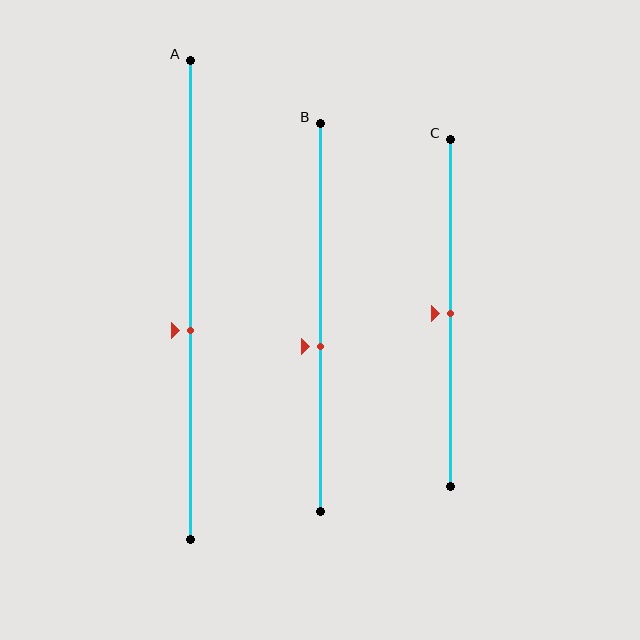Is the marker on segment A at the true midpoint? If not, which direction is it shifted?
No, the marker on segment A is shifted downward by about 6% of the segment length.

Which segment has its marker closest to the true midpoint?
Segment C has its marker closest to the true midpoint.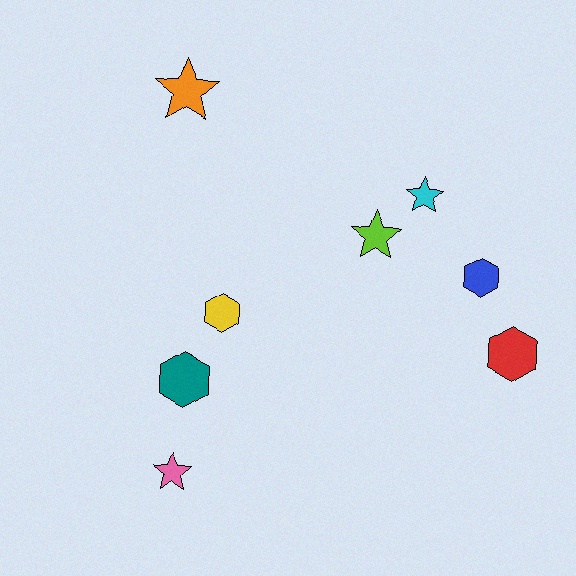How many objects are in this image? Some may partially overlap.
There are 8 objects.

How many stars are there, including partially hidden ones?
There are 4 stars.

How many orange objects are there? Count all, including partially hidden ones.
There is 1 orange object.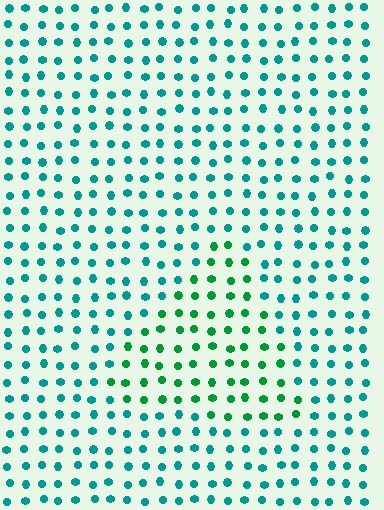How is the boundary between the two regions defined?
The boundary is defined purely by a slight shift in hue (about 36 degrees). Spacing, size, and orientation are identical on both sides.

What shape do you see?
I see a triangle.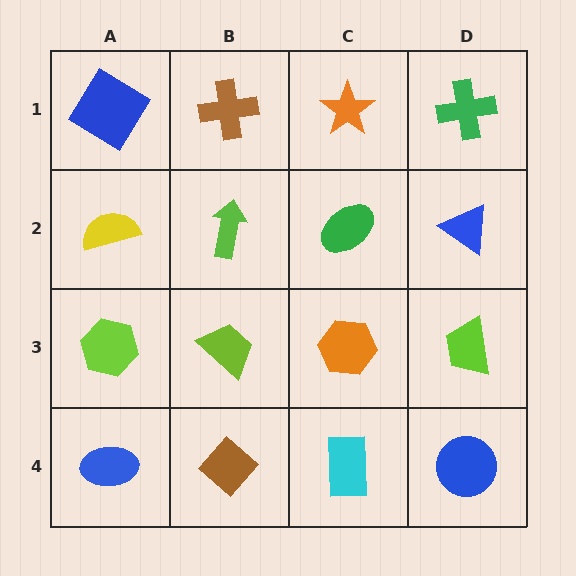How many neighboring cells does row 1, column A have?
2.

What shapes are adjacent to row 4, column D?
A lime trapezoid (row 3, column D), a cyan rectangle (row 4, column C).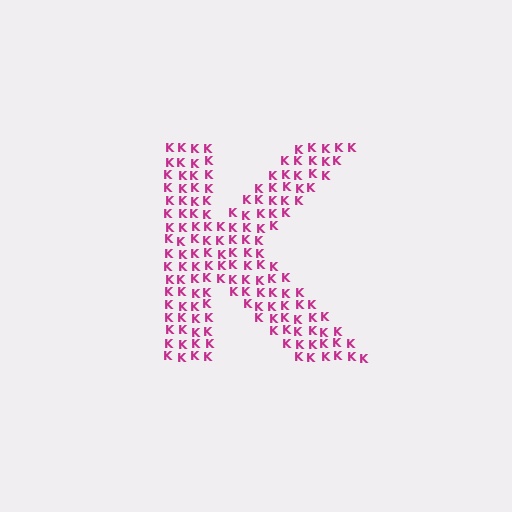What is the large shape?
The large shape is the letter K.